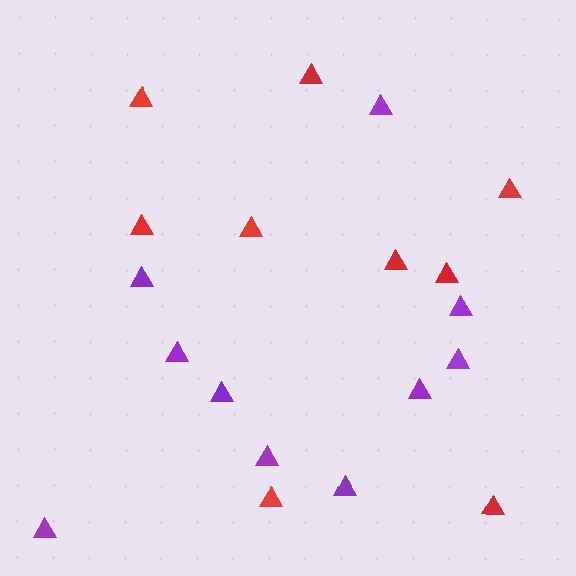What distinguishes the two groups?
There are 2 groups: one group of purple triangles (10) and one group of red triangles (9).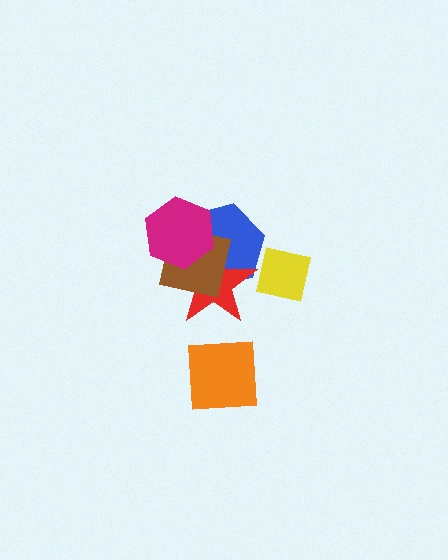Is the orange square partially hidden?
No, no other shape covers it.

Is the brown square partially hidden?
Yes, it is partially covered by another shape.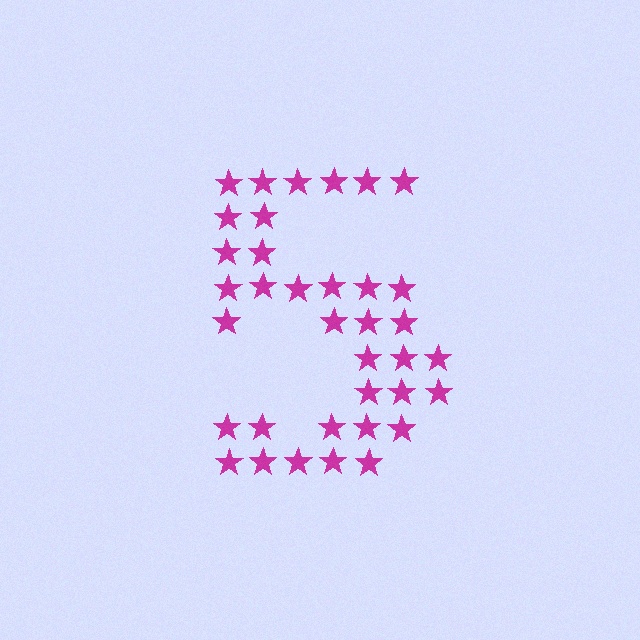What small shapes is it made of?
It is made of small stars.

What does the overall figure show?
The overall figure shows the digit 5.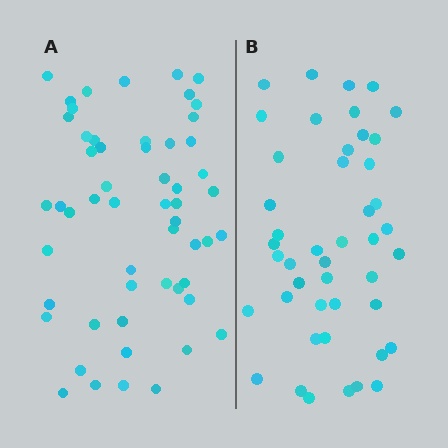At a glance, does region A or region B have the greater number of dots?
Region A (the left region) has more dots.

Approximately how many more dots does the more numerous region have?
Region A has roughly 10 or so more dots than region B.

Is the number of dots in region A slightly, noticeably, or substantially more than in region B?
Region A has only slightly more — the two regions are fairly close. The ratio is roughly 1.2 to 1.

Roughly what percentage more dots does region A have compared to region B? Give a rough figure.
About 20% more.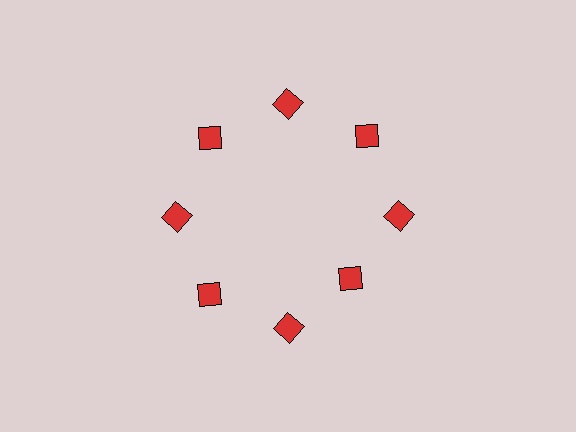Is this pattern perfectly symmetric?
No. The 8 red squares are arranged in a ring, but one element near the 4 o'clock position is pulled inward toward the center, breaking the 8-fold rotational symmetry.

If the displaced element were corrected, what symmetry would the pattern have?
It would have 8-fold rotational symmetry — the pattern would map onto itself every 45 degrees.